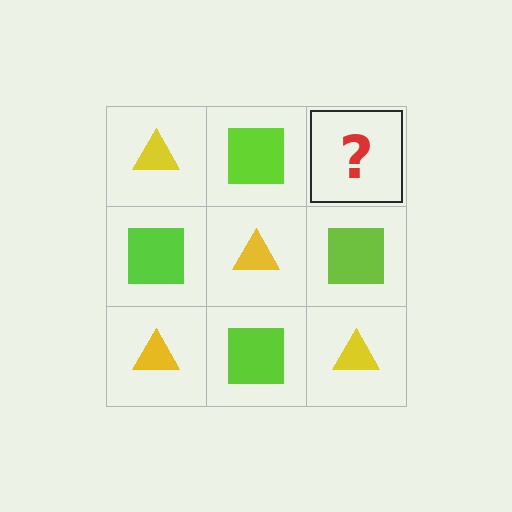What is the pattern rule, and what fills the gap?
The rule is that it alternates yellow triangle and lime square in a checkerboard pattern. The gap should be filled with a yellow triangle.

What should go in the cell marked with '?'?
The missing cell should contain a yellow triangle.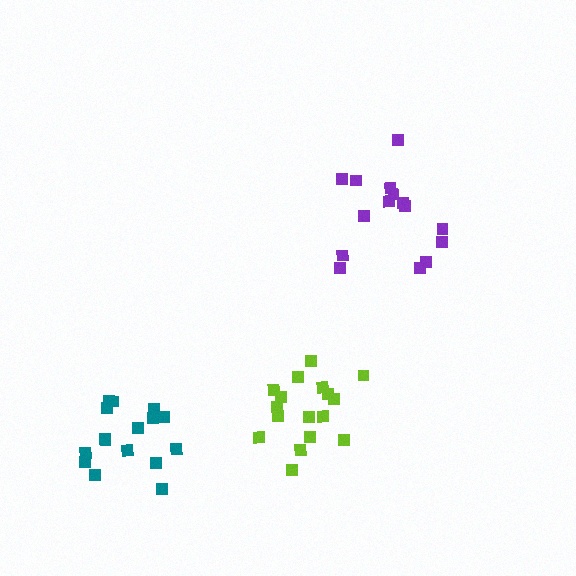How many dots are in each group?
Group 1: 17 dots, Group 2: 15 dots, Group 3: 16 dots (48 total).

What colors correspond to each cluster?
The clusters are colored: lime, purple, teal.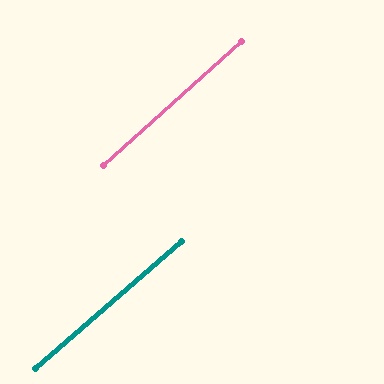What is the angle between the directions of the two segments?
Approximately 1 degree.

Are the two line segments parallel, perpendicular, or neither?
Parallel — their directions differ by only 0.9°.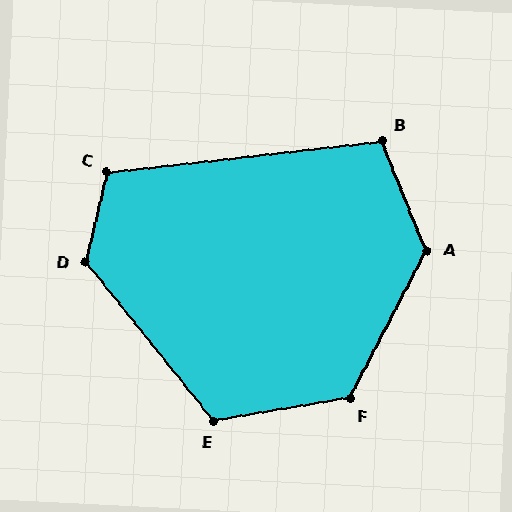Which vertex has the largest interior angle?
A, at approximately 131 degrees.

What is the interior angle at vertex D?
Approximately 128 degrees (obtuse).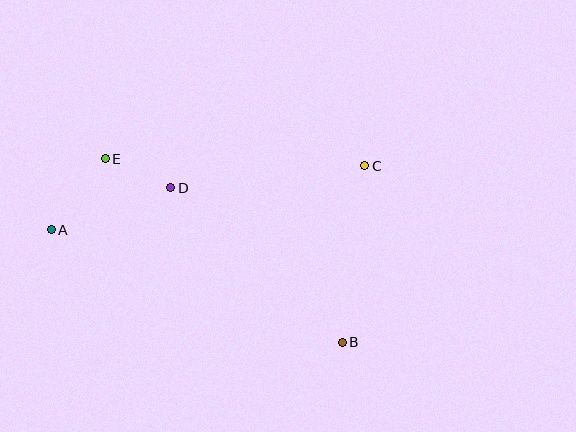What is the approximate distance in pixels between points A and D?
The distance between A and D is approximately 127 pixels.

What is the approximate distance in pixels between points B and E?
The distance between B and E is approximately 299 pixels.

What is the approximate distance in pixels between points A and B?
The distance between A and B is approximately 312 pixels.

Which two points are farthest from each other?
Points A and C are farthest from each other.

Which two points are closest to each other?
Points D and E are closest to each other.